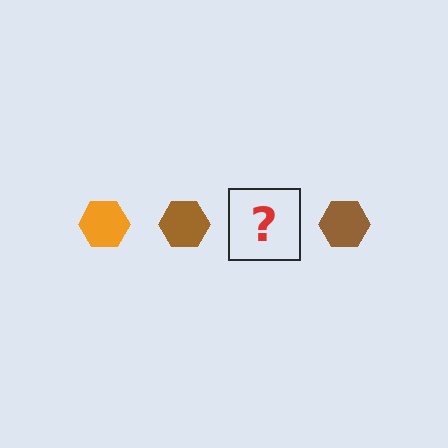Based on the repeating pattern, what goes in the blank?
The blank should be an orange hexagon.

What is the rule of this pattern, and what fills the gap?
The rule is that the pattern cycles through orange, brown hexagons. The gap should be filled with an orange hexagon.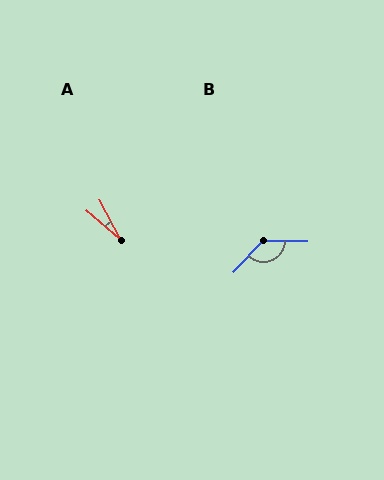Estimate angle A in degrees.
Approximately 20 degrees.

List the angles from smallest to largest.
A (20°), B (132°).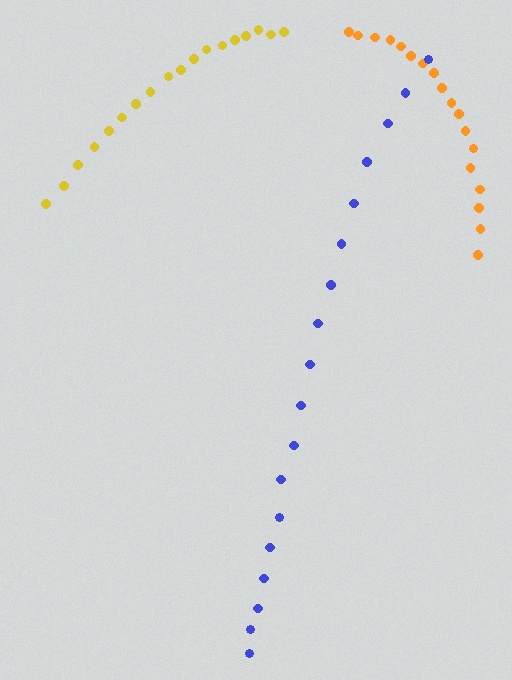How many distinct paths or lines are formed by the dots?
There are 3 distinct paths.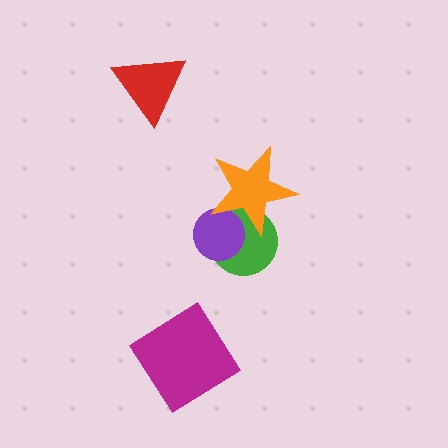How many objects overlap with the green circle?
2 objects overlap with the green circle.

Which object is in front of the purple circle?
The orange star is in front of the purple circle.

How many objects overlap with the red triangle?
0 objects overlap with the red triangle.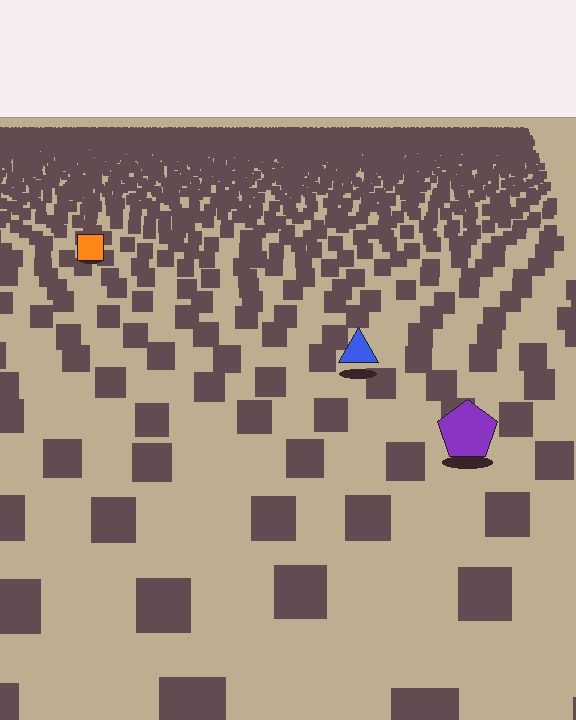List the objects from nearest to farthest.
From nearest to farthest: the purple pentagon, the blue triangle, the orange square.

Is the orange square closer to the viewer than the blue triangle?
No. The blue triangle is closer — you can tell from the texture gradient: the ground texture is coarser near it.